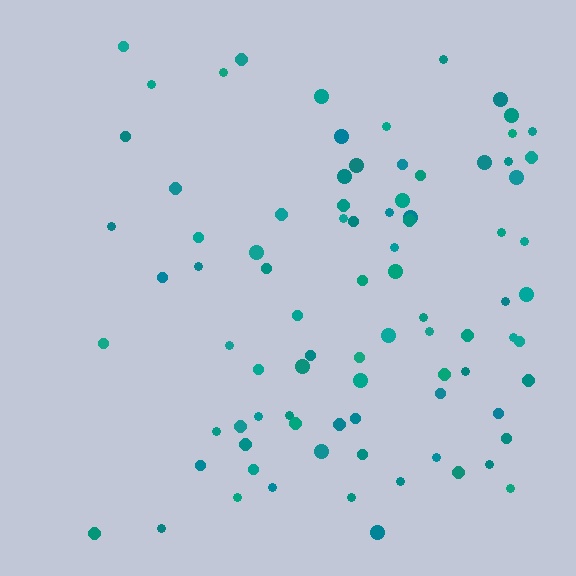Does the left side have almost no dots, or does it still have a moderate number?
Still a moderate number, just noticeably fewer than the right.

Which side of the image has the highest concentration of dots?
The right.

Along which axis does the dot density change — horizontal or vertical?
Horizontal.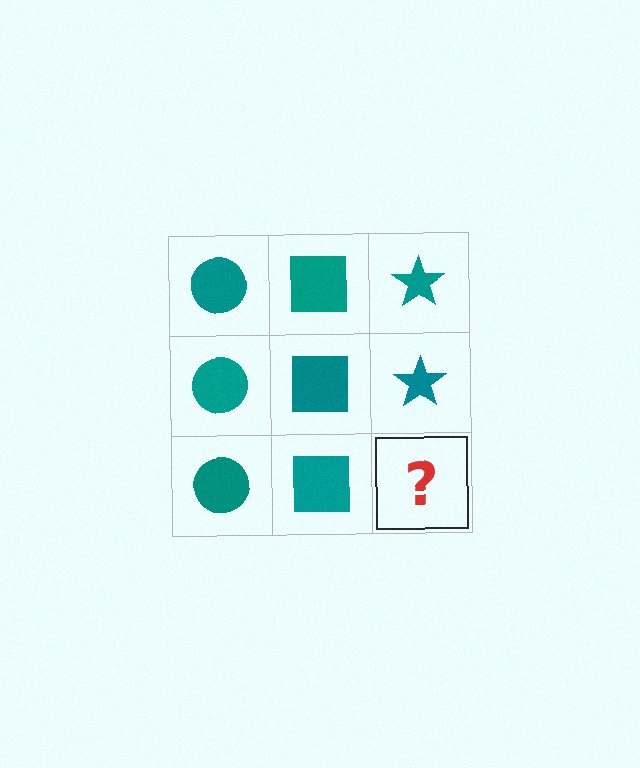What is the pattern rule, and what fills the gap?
The rule is that each column has a consistent shape. The gap should be filled with a teal star.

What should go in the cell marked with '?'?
The missing cell should contain a teal star.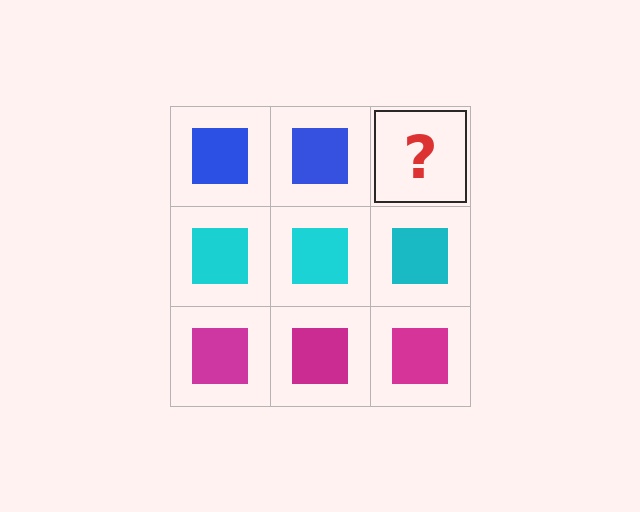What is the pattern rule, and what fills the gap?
The rule is that each row has a consistent color. The gap should be filled with a blue square.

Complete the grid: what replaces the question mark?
The question mark should be replaced with a blue square.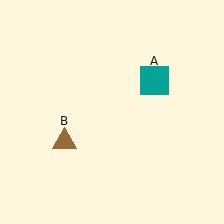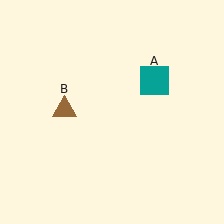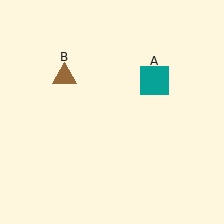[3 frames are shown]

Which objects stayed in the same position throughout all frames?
Teal square (object A) remained stationary.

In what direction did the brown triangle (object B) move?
The brown triangle (object B) moved up.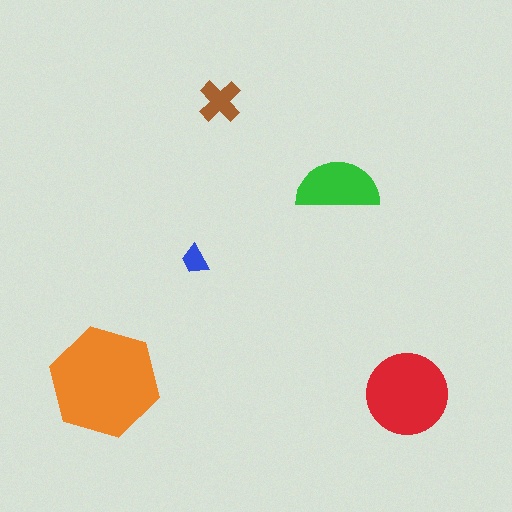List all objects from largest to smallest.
The orange hexagon, the red circle, the green semicircle, the brown cross, the blue trapezoid.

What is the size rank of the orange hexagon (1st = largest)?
1st.